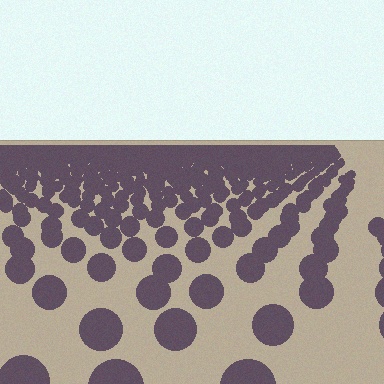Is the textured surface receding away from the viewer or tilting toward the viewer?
The surface is receding away from the viewer. Texture elements get smaller and denser toward the top.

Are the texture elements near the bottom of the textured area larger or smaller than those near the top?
Larger. Near the bottom, elements are closer to the viewer and appear at a bigger on-screen size.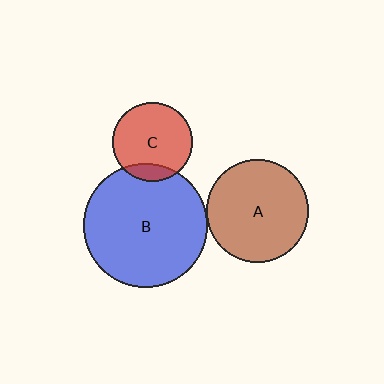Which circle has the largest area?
Circle B (blue).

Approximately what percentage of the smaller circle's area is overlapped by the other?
Approximately 15%.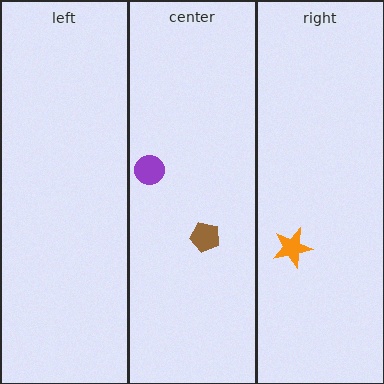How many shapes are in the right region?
1.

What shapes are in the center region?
The purple circle, the brown pentagon.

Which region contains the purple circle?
The center region.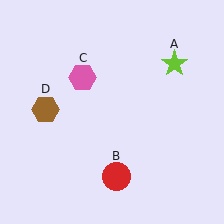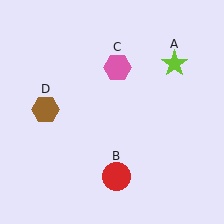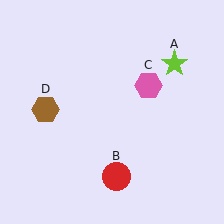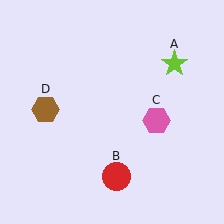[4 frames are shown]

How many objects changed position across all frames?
1 object changed position: pink hexagon (object C).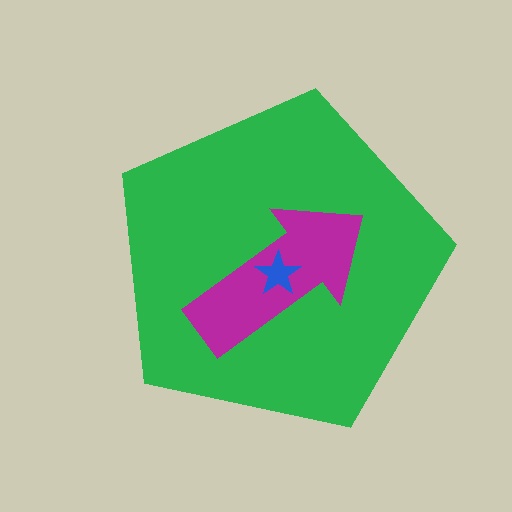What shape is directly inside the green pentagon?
The magenta arrow.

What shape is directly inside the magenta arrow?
The blue star.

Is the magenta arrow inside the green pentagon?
Yes.